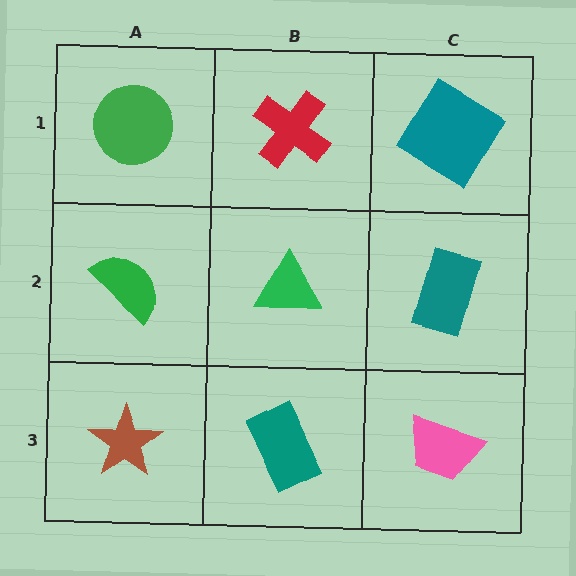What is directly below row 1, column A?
A green semicircle.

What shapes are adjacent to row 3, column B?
A green triangle (row 2, column B), a brown star (row 3, column A), a pink trapezoid (row 3, column C).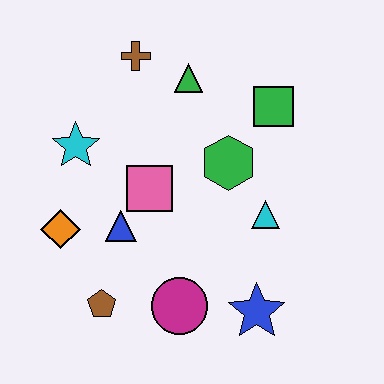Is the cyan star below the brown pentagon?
No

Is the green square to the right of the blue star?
Yes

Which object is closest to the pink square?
The blue triangle is closest to the pink square.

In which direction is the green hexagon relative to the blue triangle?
The green hexagon is to the right of the blue triangle.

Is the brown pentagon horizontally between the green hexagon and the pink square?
No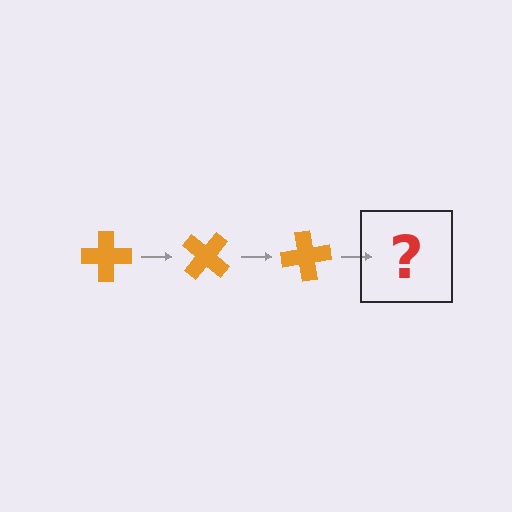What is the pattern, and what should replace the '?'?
The pattern is that the cross rotates 40 degrees each step. The '?' should be an orange cross rotated 120 degrees.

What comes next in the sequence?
The next element should be an orange cross rotated 120 degrees.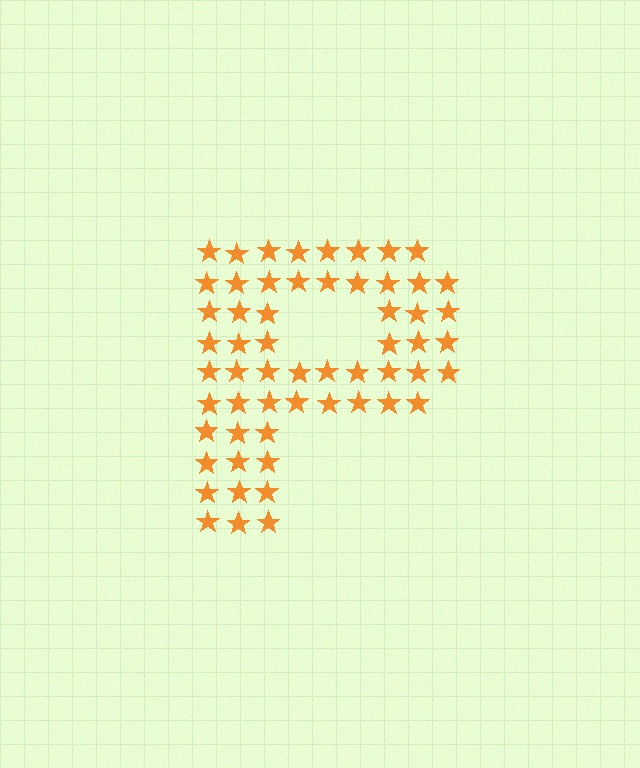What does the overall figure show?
The overall figure shows the letter P.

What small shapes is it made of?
It is made of small stars.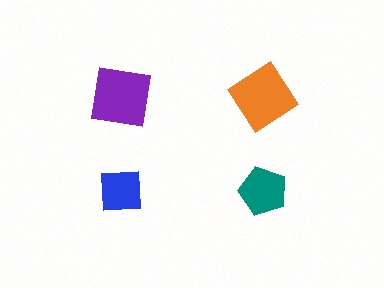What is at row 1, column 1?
A purple square.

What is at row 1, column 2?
An orange diamond.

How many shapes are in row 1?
2 shapes.